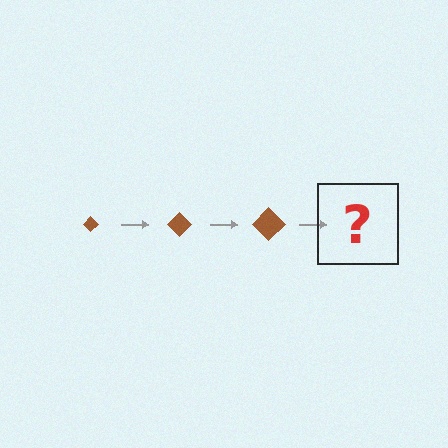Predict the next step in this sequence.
The next step is a brown diamond, larger than the previous one.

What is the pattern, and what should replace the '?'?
The pattern is that the diamond gets progressively larger each step. The '?' should be a brown diamond, larger than the previous one.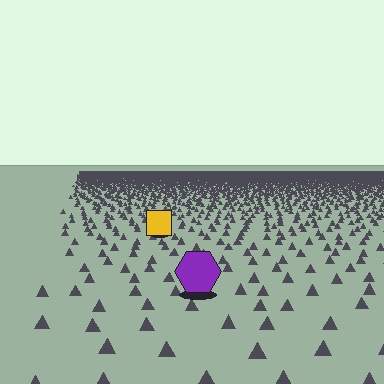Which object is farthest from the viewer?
The yellow square is farthest from the viewer. It appears smaller and the ground texture around it is denser.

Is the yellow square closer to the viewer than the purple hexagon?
No. The purple hexagon is closer — you can tell from the texture gradient: the ground texture is coarser near it.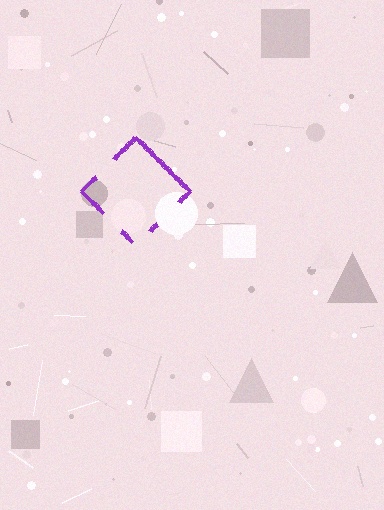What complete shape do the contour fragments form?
The contour fragments form a diamond.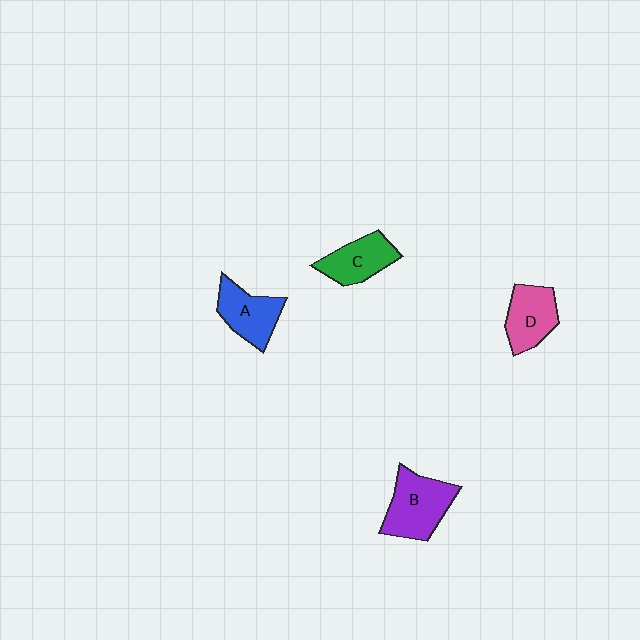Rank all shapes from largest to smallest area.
From largest to smallest: B (purple), A (blue), D (pink), C (green).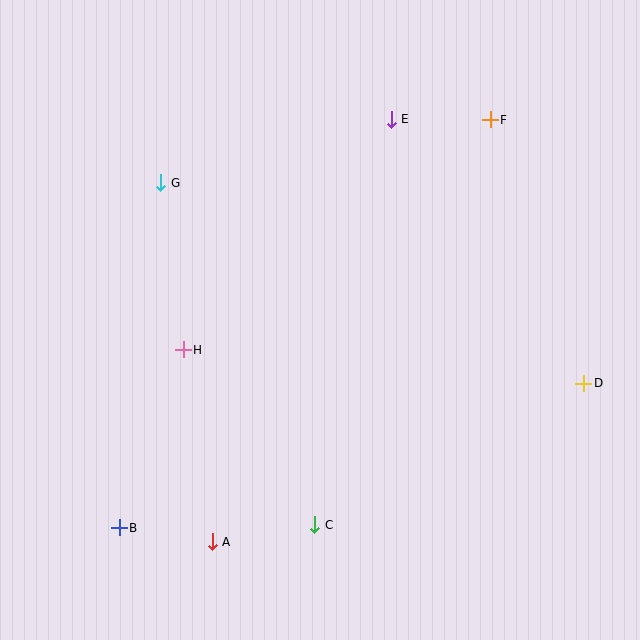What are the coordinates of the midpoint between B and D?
The midpoint between B and D is at (351, 456).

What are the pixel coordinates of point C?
Point C is at (315, 525).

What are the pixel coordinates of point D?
Point D is at (584, 383).